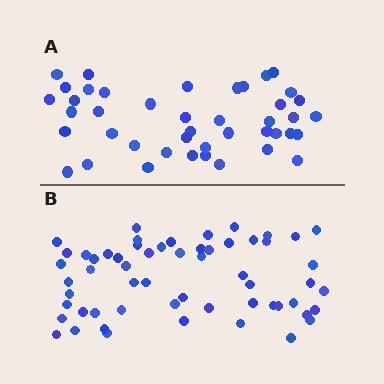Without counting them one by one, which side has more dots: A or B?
Region B (the bottom region) has more dots.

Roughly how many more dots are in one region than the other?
Region B has approximately 15 more dots than region A.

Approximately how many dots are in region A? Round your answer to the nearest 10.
About 40 dots. (The exact count is 43, which rounds to 40.)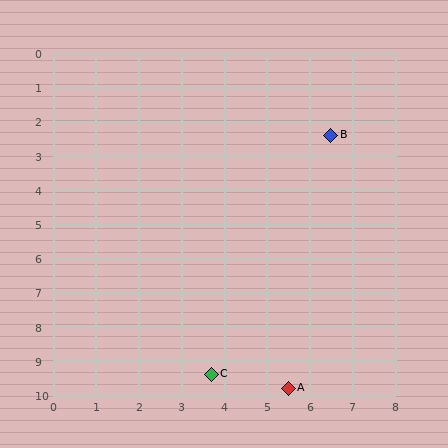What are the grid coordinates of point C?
Point C is at approximately (3.7, 9.4).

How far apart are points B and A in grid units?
Points B and A are about 7.5 grid units apart.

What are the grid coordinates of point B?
Point B is at approximately (6.5, 2.4).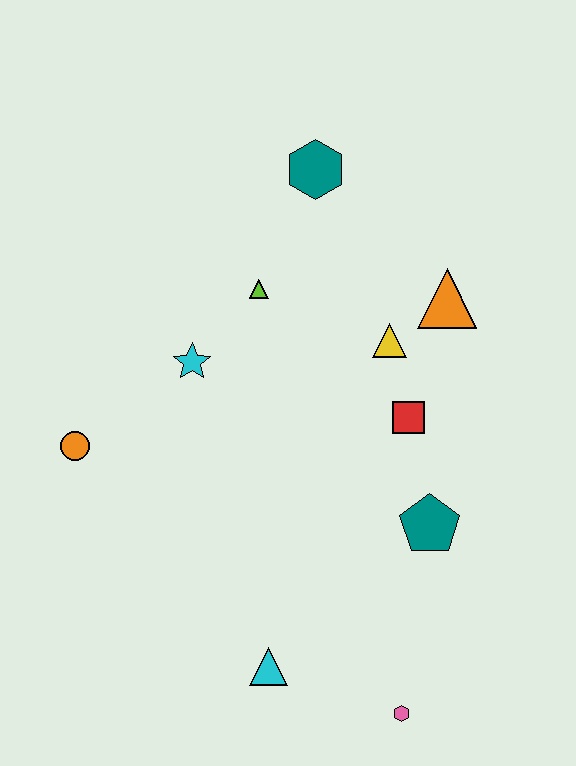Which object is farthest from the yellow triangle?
The pink hexagon is farthest from the yellow triangle.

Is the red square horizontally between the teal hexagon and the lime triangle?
No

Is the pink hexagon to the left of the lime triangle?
No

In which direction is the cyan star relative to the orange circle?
The cyan star is to the right of the orange circle.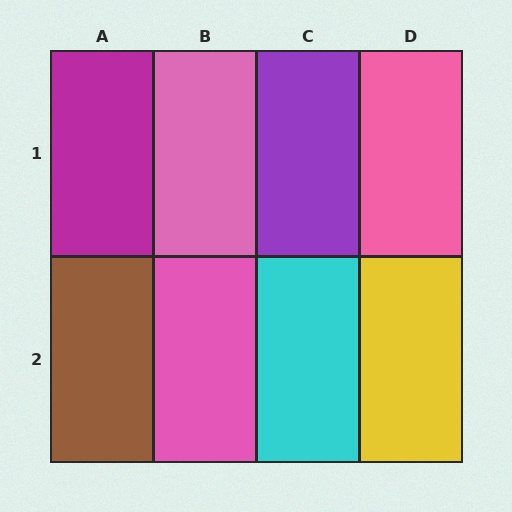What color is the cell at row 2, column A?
Brown.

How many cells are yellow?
1 cell is yellow.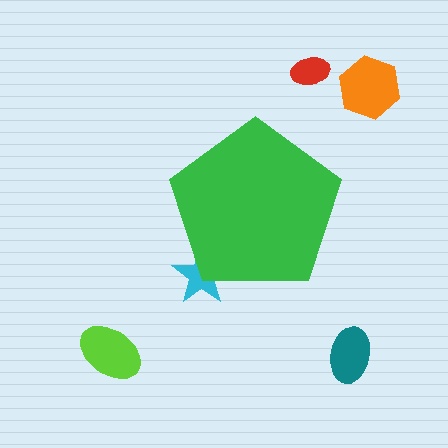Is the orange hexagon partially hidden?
No, the orange hexagon is fully visible.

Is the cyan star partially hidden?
Yes, the cyan star is partially hidden behind the green pentagon.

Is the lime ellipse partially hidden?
No, the lime ellipse is fully visible.